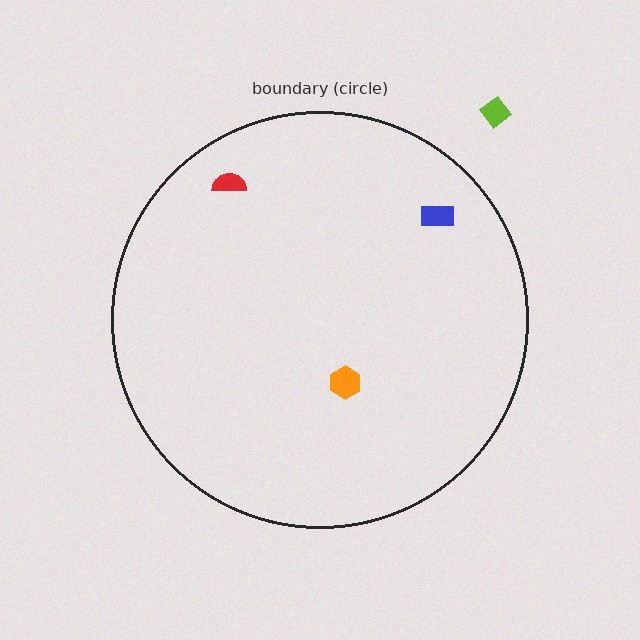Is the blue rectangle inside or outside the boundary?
Inside.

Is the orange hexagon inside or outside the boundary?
Inside.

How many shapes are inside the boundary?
3 inside, 1 outside.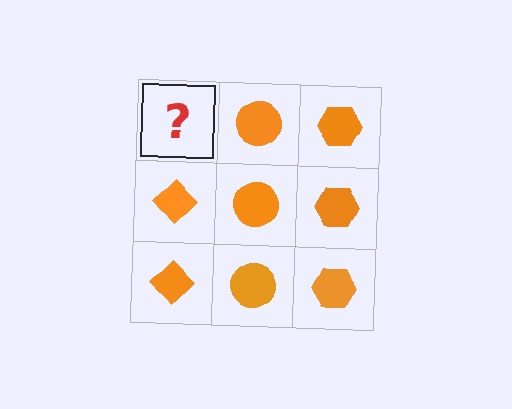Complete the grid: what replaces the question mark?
The question mark should be replaced with an orange diamond.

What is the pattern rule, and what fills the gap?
The rule is that each column has a consistent shape. The gap should be filled with an orange diamond.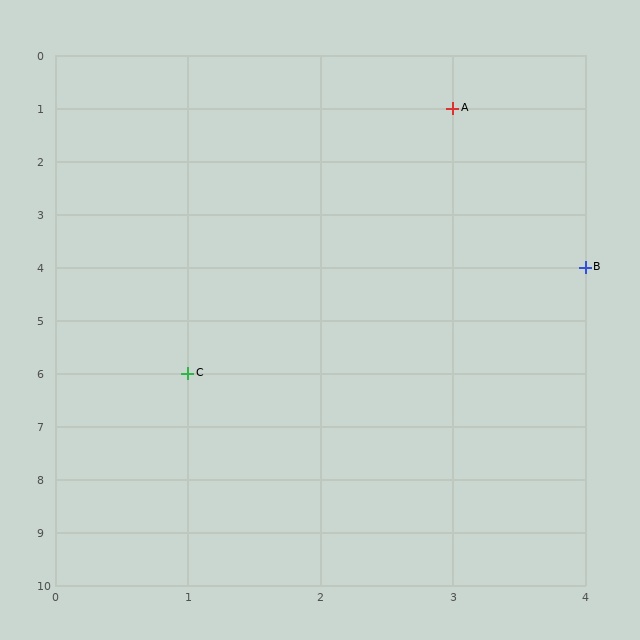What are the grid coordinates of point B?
Point B is at grid coordinates (4, 4).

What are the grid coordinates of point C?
Point C is at grid coordinates (1, 6).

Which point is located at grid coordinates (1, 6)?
Point C is at (1, 6).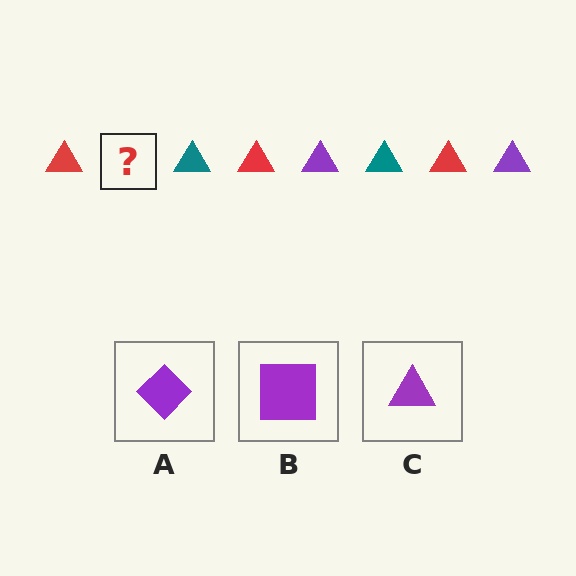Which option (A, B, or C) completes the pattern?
C.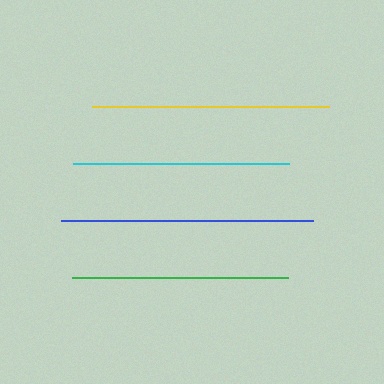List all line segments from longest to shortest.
From longest to shortest: blue, yellow, green, cyan.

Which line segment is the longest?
The blue line is the longest at approximately 252 pixels.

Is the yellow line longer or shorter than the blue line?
The blue line is longer than the yellow line.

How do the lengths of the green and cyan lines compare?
The green and cyan lines are approximately the same length.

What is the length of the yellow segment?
The yellow segment is approximately 237 pixels long.